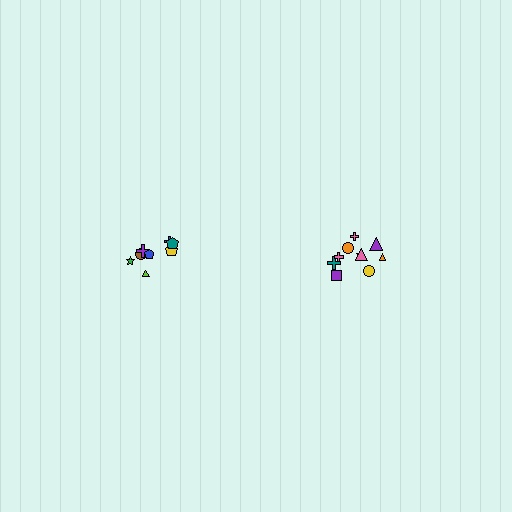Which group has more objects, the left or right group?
The right group.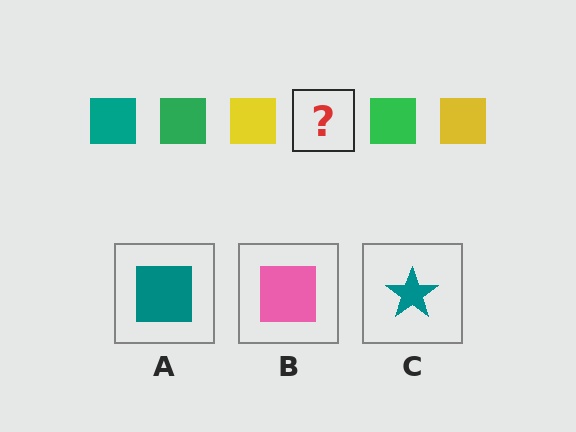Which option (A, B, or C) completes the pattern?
A.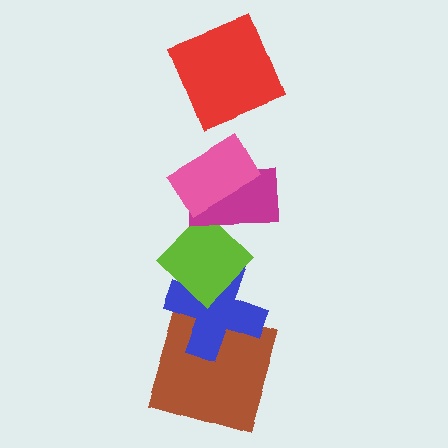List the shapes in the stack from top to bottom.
From top to bottom: the red square, the pink rectangle, the magenta rectangle, the lime diamond, the blue cross, the brown square.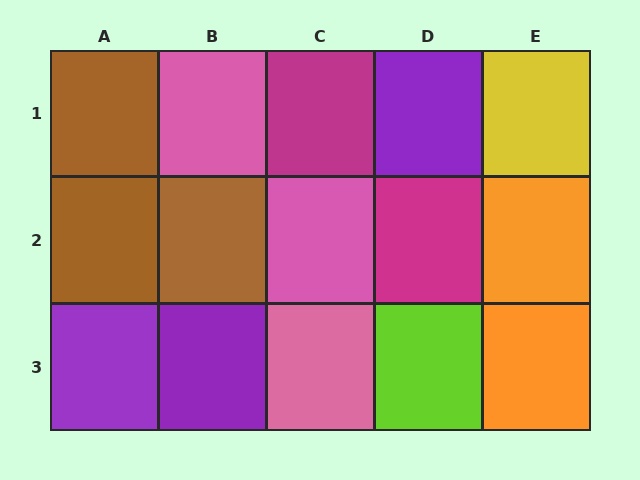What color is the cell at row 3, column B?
Purple.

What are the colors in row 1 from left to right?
Brown, pink, magenta, purple, yellow.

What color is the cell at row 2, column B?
Brown.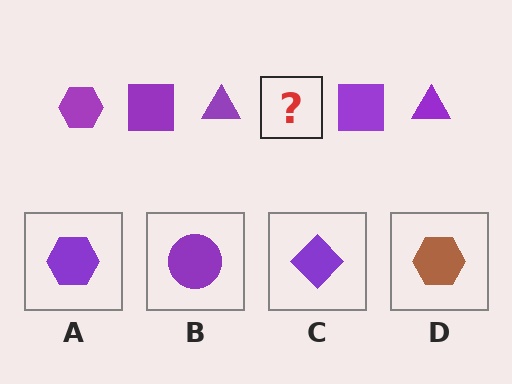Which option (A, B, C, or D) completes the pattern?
A.